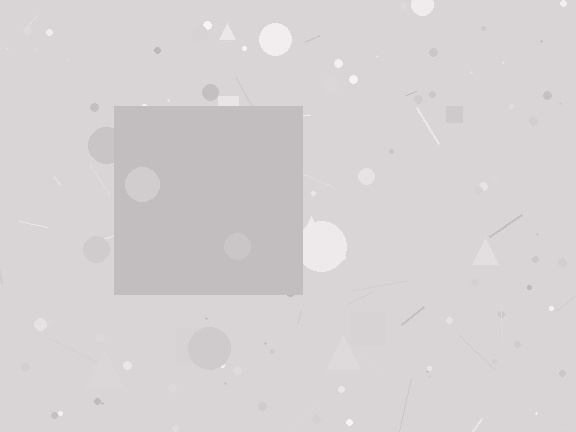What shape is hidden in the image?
A square is hidden in the image.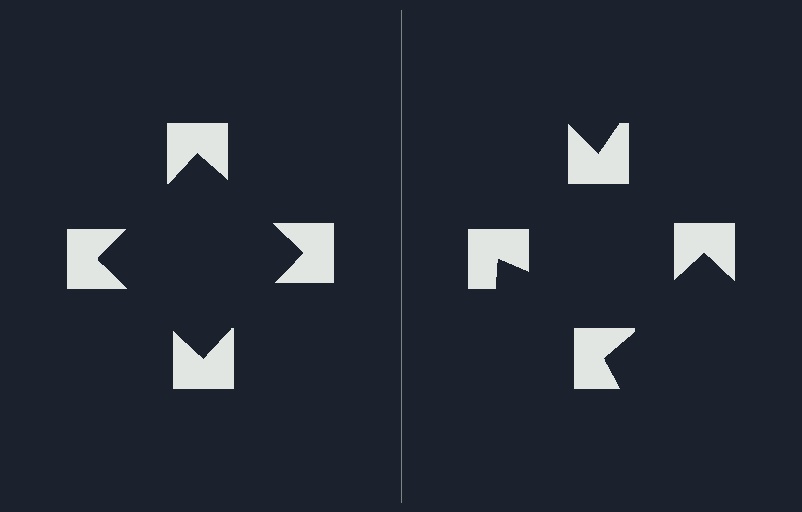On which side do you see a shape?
An illusory square appears on the left side. On the right side the wedge cuts are rotated, so no coherent shape forms.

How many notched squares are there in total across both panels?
8 — 4 on each side.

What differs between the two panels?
The notched squares are positioned identically on both sides; only the wedge orientations differ. On the left they align to a square; on the right they are misaligned.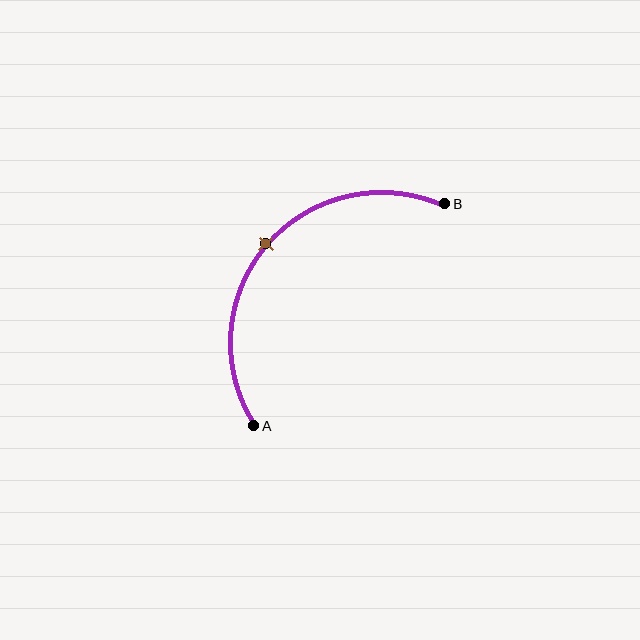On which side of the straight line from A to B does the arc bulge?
The arc bulges above and to the left of the straight line connecting A and B.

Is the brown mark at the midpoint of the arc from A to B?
Yes. The brown mark lies on the arc at equal arc-length from both A and B — it is the arc midpoint.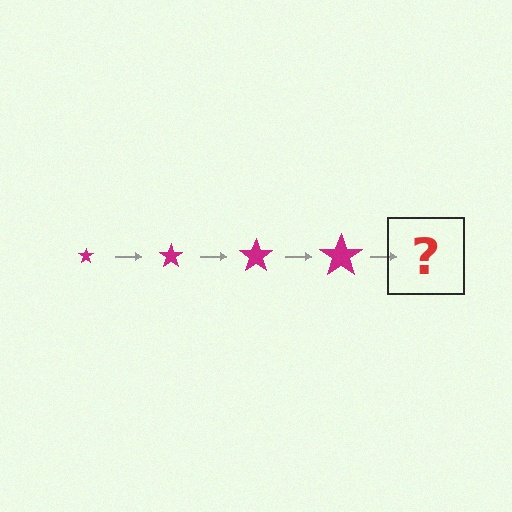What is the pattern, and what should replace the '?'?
The pattern is that the star gets progressively larger each step. The '?' should be a magenta star, larger than the previous one.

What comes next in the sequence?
The next element should be a magenta star, larger than the previous one.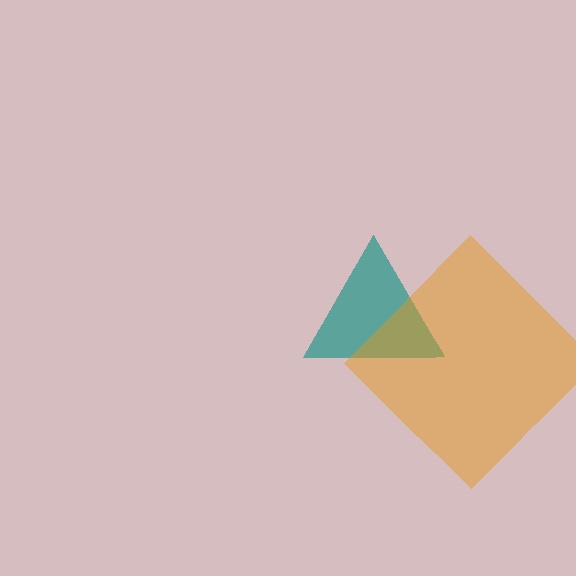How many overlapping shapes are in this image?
There are 2 overlapping shapes in the image.